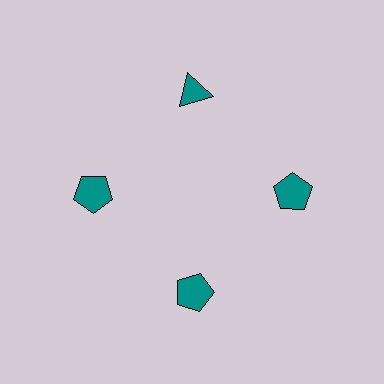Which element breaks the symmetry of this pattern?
The teal triangle at roughly the 12 o'clock position breaks the symmetry. All other shapes are teal pentagons.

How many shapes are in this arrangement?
There are 4 shapes arranged in a ring pattern.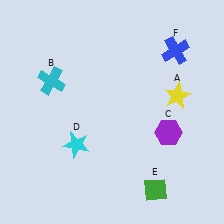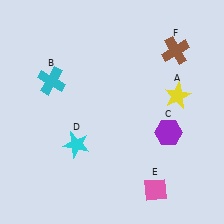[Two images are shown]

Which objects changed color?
E changed from green to pink. F changed from blue to brown.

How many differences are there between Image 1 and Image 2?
There are 2 differences between the two images.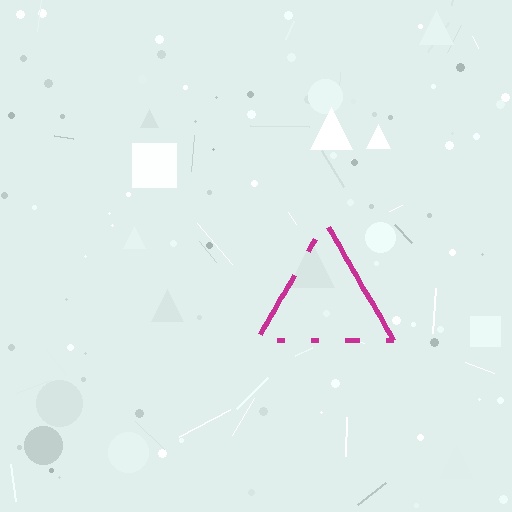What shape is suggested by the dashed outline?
The dashed outline suggests a triangle.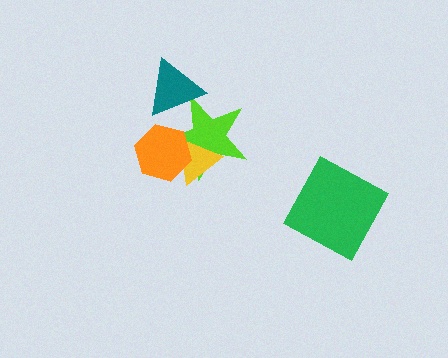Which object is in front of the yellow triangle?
The orange hexagon is in front of the yellow triangle.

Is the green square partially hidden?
No, no other shape covers it.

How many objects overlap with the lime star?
3 objects overlap with the lime star.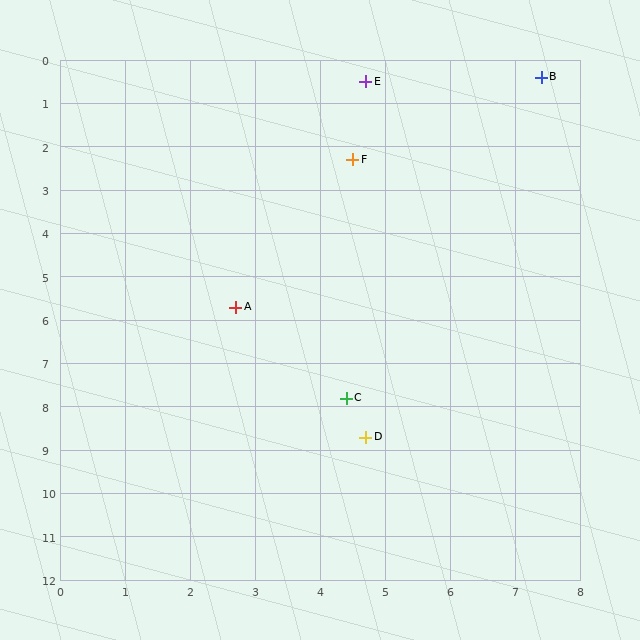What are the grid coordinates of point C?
Point C is at approximately (4.4, 7.8).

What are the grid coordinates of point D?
Point D is at approximately (4.7, 8.7).